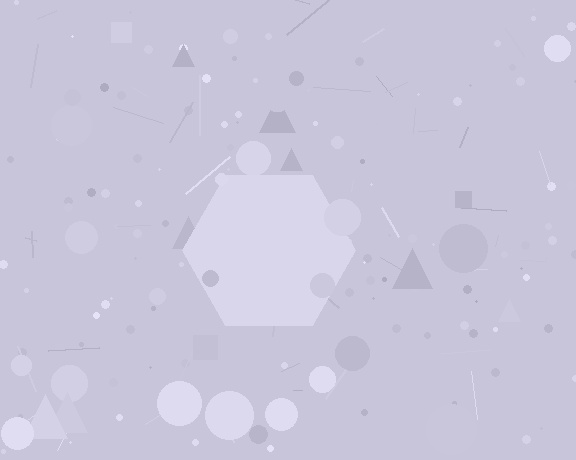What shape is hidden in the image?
A hexagon is hidden in the image.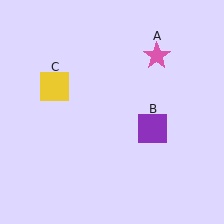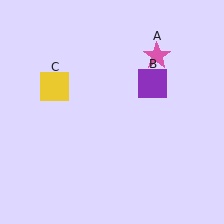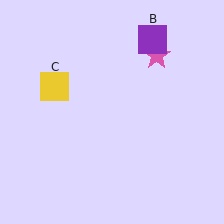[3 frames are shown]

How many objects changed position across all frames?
1 object changed position: purple square (object B).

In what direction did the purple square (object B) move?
The purple square (object B) moved up.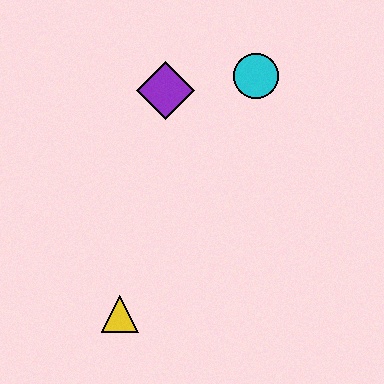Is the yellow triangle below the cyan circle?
Yes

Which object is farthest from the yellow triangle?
The cyan circle is farthest from the yellow triangle.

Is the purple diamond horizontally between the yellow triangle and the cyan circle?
Yes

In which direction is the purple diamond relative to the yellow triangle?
The purple diamond is above the yellow triangle.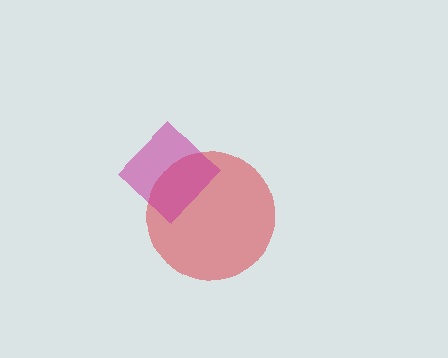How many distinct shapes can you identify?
There are 2 distinct shapes: a red circle, a magenta diamond.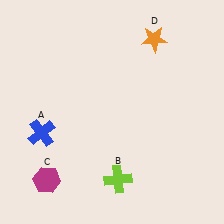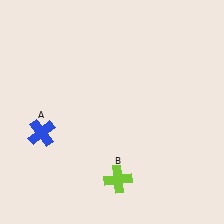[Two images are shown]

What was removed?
The orange star (D), the magenta hexagon (C) were removed in Image 2.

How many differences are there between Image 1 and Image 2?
There are 2 differences between the two images.